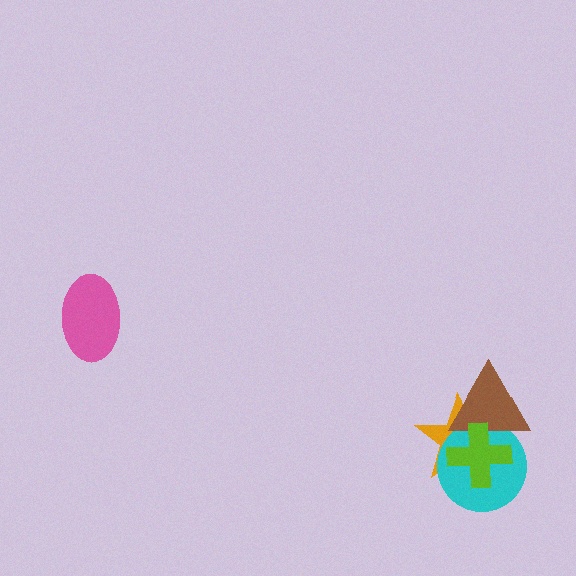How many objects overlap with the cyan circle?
3 objects overlap with the cyan circle.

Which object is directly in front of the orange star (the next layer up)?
The cyan circle is directly in front of the orange star.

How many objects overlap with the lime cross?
3 objects overlap with the lime cross.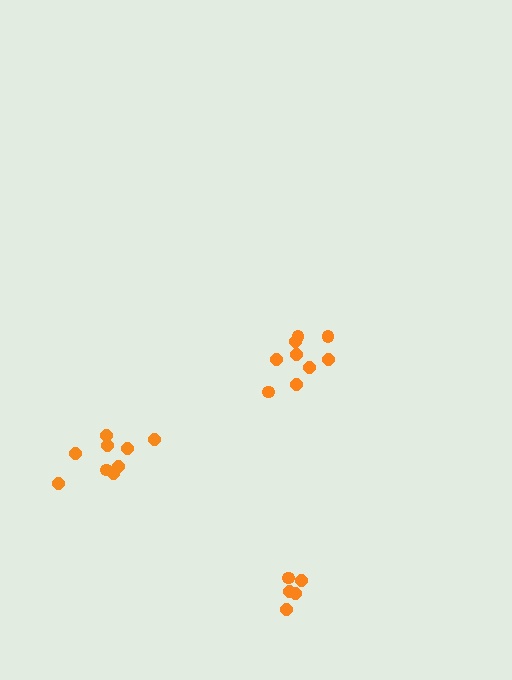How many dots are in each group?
Group 1: 9 dots, Group 2: 9 dots, Group 3: 5 dots (23 total).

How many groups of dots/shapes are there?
There are 3 groups.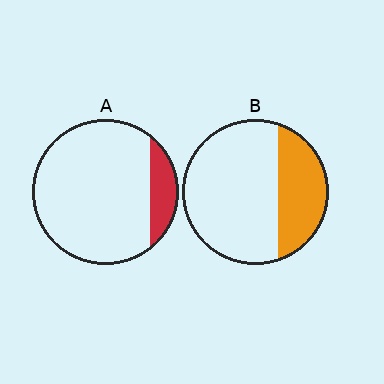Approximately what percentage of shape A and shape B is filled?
A is approximately 15% and B is approximately 30%.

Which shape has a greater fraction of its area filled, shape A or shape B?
Shape B.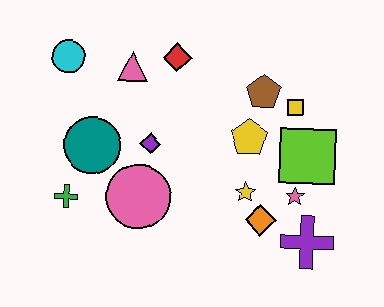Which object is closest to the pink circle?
The purple diamond is closest to the pink circle.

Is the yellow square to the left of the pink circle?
No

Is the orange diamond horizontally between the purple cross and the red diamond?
Yes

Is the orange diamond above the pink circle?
No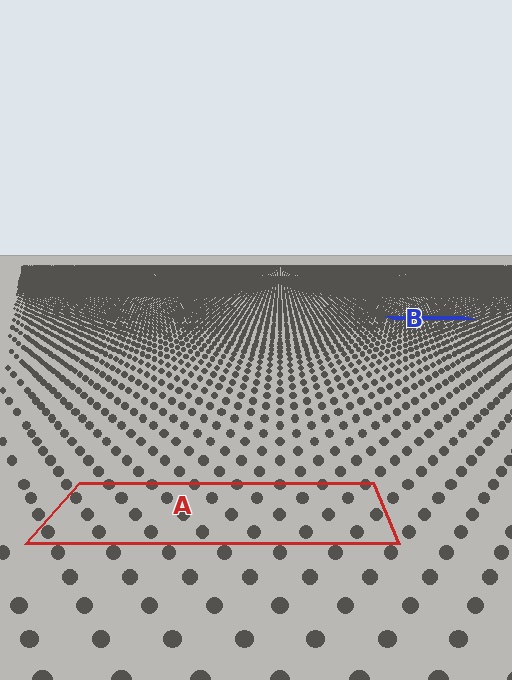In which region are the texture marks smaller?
The texture marks are smaller in region B, because it is farther away.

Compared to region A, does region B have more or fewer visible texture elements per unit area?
Region B has more texture elements per unit area — they are packed more densely because it is farther away.